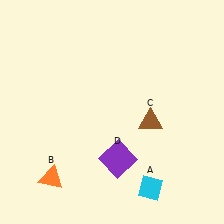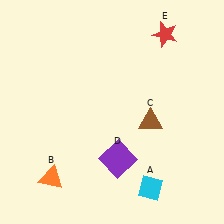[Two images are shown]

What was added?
A red star (E) was added in Image 2.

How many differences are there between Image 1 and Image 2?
There is 1 difference between the two images.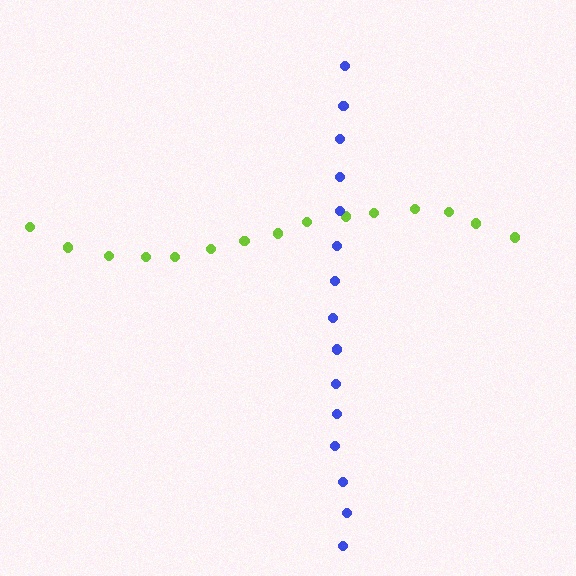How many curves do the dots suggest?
There are 2 distinct paths.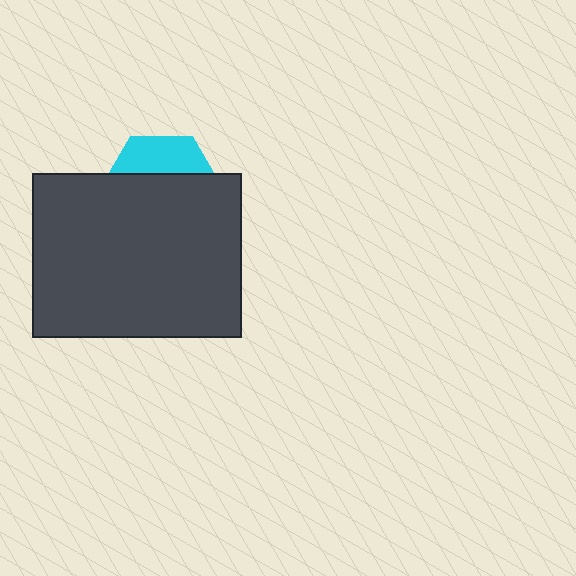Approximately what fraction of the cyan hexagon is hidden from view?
Roughly 68% of the cyan hexagon is hidden behind the dark gray rectangle.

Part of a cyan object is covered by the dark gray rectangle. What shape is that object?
It is a hexagon.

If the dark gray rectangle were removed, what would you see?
You would see the complete cyan hexagon.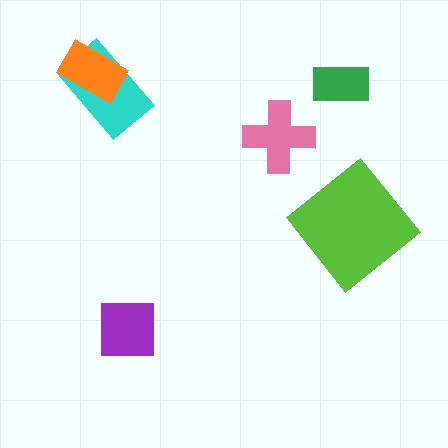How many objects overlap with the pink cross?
0 objects overlap with the pink cross.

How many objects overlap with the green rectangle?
0 objects overlap with the green rectangle.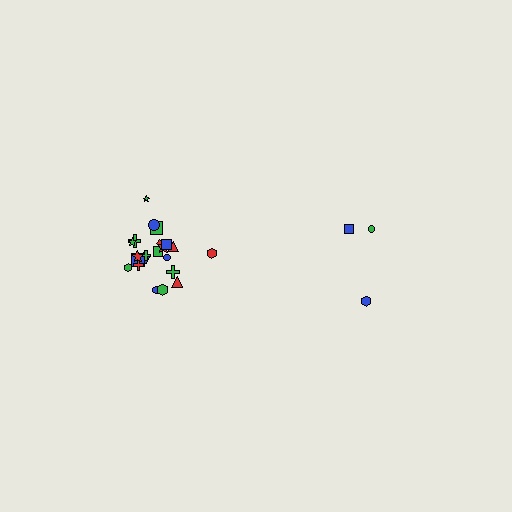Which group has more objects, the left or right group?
The left group.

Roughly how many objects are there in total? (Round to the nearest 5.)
Roughly 25 objects in total.